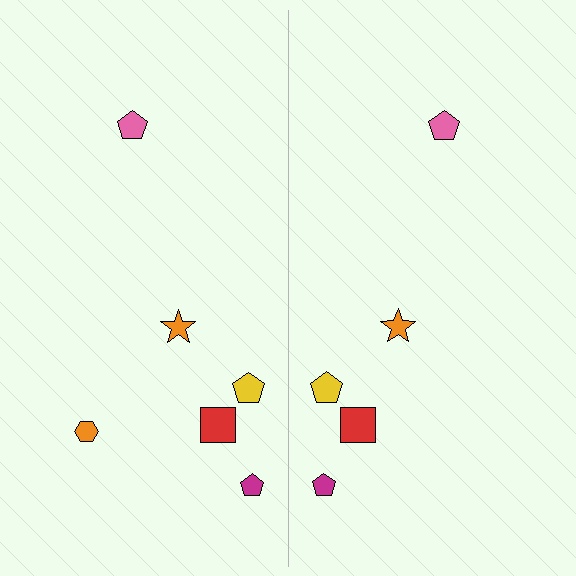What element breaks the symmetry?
A orange hexagon is missing from the right side.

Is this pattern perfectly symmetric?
No, the pattern is not perfectly symmetric. A orange hexagon is missing from the right side.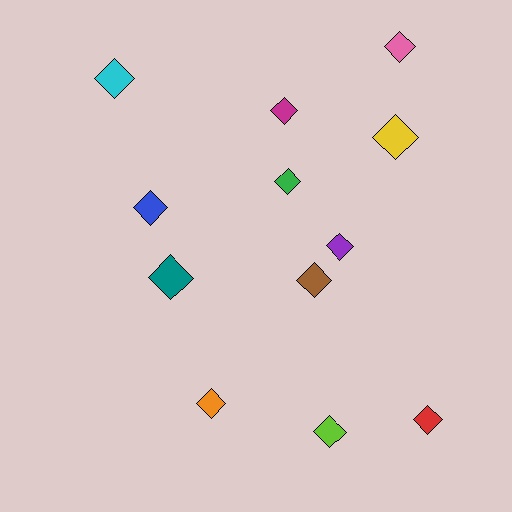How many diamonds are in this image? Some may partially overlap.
There are 12 diamonds.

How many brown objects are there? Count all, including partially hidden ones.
There is 1 brown object.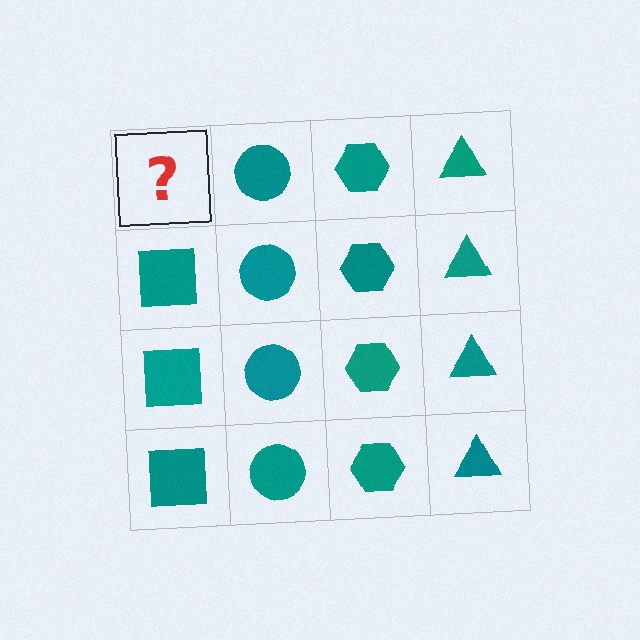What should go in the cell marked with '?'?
The missing cell should contain a teal square.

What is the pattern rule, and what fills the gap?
The rule is that each column has a consistent shape. The gap should be filled with a teal square.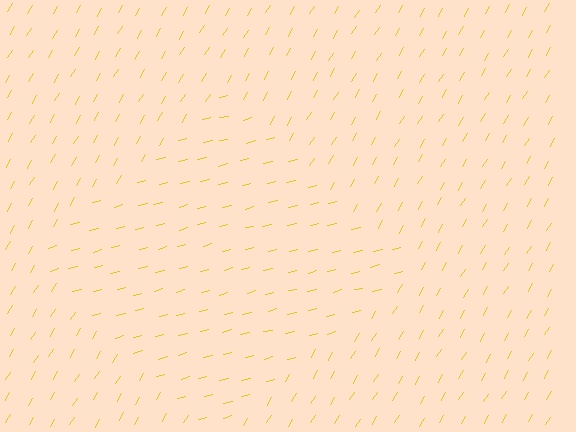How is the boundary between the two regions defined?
The boundary is defined purely by a change in line orientation (approximately 45 degrees difference). All lines are the same color and thickness.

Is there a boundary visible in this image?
Yes, there is a texture boundary formed by a change in line orientation.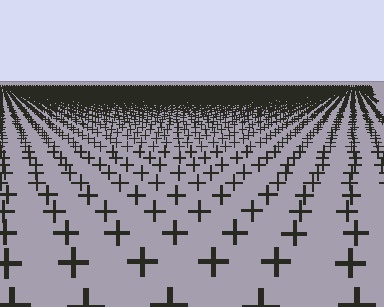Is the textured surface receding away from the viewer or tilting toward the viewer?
The surface is receding away from the viewer. Texture elements get smaller and denser toward the top.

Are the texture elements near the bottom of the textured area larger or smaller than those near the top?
Larger. Near the bottom, elements are closer to the viewer and appear at a bigger on-screen size.